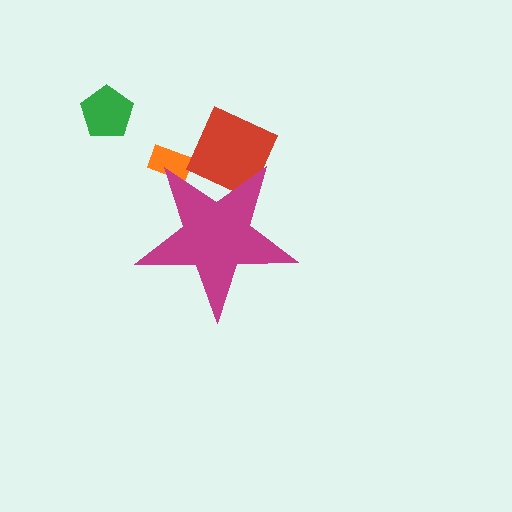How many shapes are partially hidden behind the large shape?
2 shapes are partially hidden.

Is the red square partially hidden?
Yes, the red square is partially hidden behind the magenta star.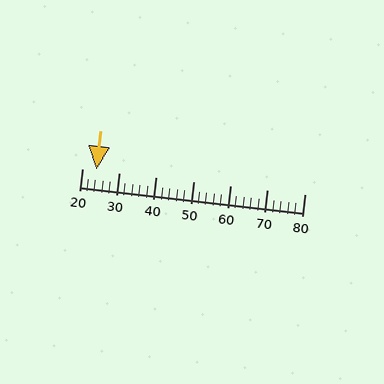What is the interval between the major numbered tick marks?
The major tick marks are spaced 10 units apart.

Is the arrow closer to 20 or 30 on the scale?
The arrow is closer to 20.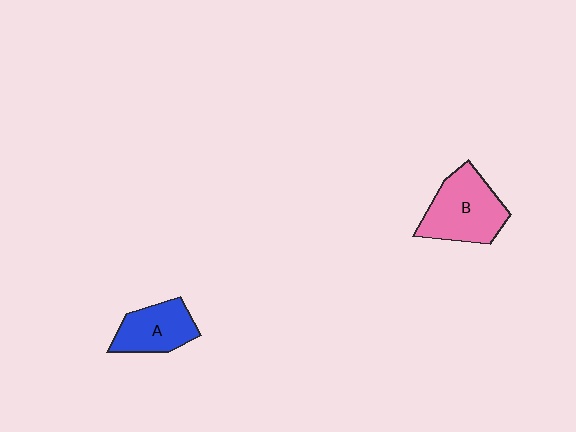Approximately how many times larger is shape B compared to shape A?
Approximately 1.4 times.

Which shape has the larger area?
Shape B (pink).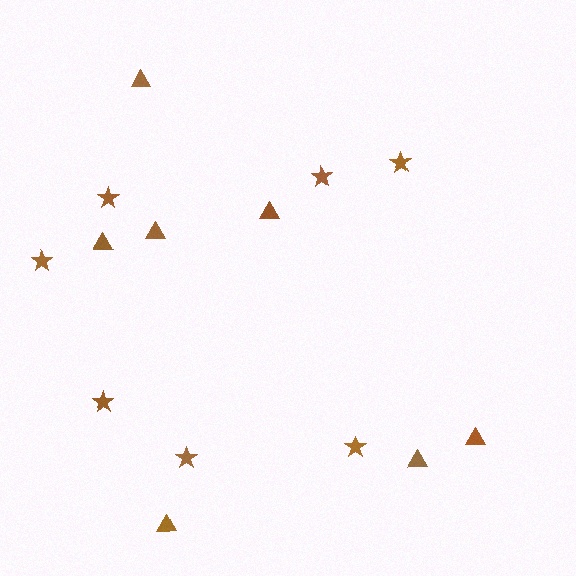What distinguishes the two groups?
There are 2 groups: one group of triangles (7) and one group of stars (7).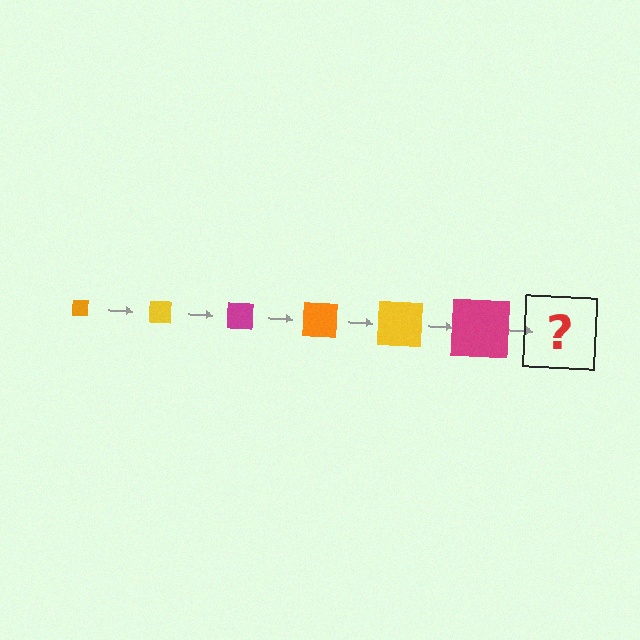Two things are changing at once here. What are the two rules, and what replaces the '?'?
The two rules are that the square grows larger each step and the color cycles through orange, yellow, and magenta. The '?' should be an orange square, larger than the previous one.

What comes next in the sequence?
The next element should be an orange square, larger than the previous one.